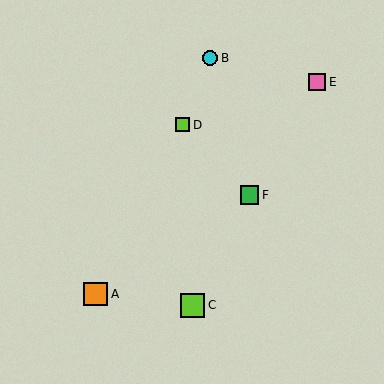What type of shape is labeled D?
Shape D is a lime square.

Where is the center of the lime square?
The center of the lime square is at (193, 305).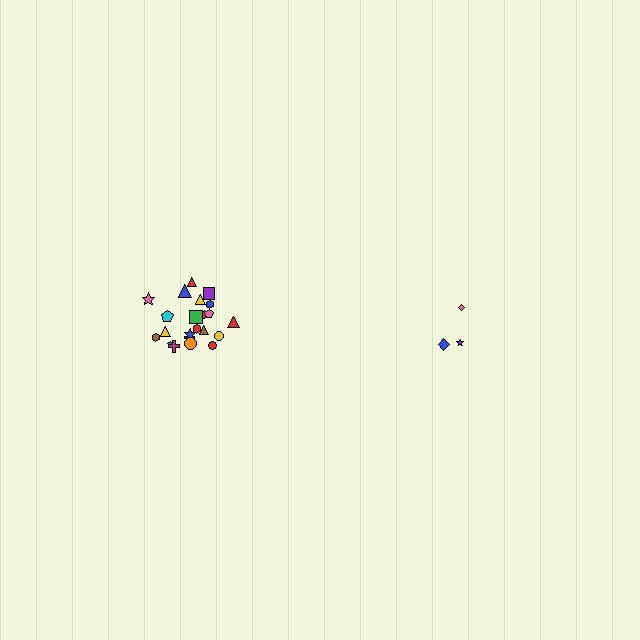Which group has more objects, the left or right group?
The left group.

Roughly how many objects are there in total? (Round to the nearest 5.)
Roughly 25 objects in total.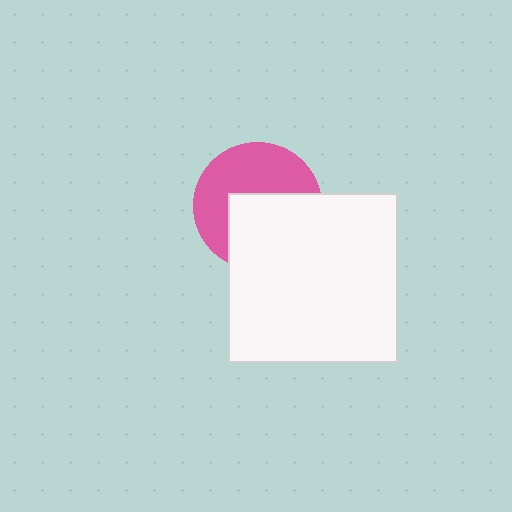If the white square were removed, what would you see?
You would see the complete pink circle.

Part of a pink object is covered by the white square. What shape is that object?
It is a circle.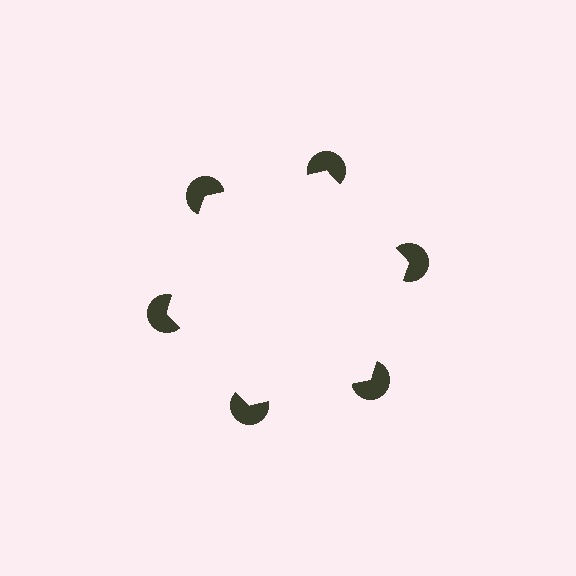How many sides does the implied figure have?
6 sides.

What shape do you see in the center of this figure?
An illusory hexagon — its edges are inferred from the aligned wedge cuts in the pac-man discs, not physically drawn.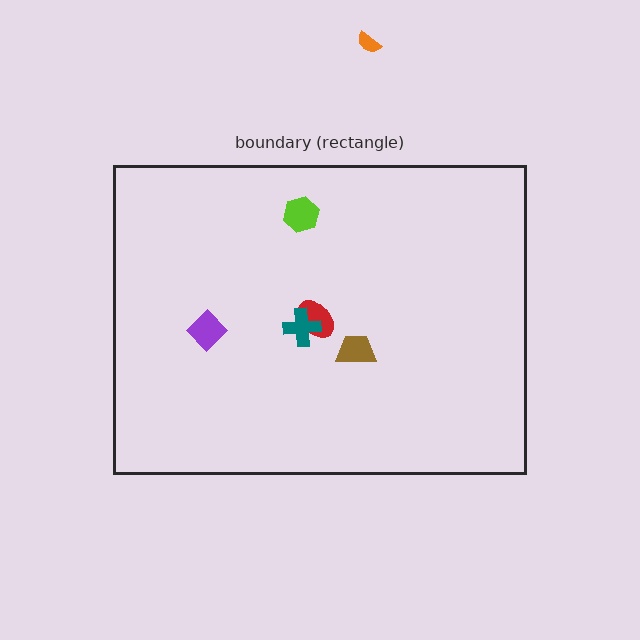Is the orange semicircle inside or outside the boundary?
Outside.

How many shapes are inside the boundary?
5 inside, 1 outside.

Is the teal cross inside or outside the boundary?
Inside.